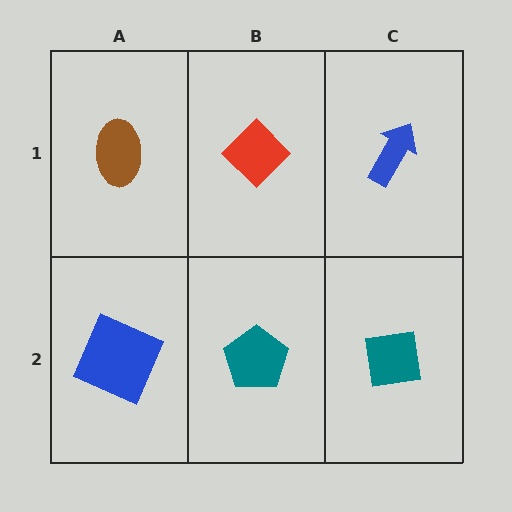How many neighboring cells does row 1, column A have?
2.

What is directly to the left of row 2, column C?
A teal pentagon.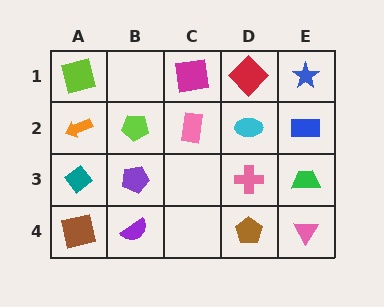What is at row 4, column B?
A purple semicircle.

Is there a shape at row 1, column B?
No, that cell is empty.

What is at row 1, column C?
A magenta square.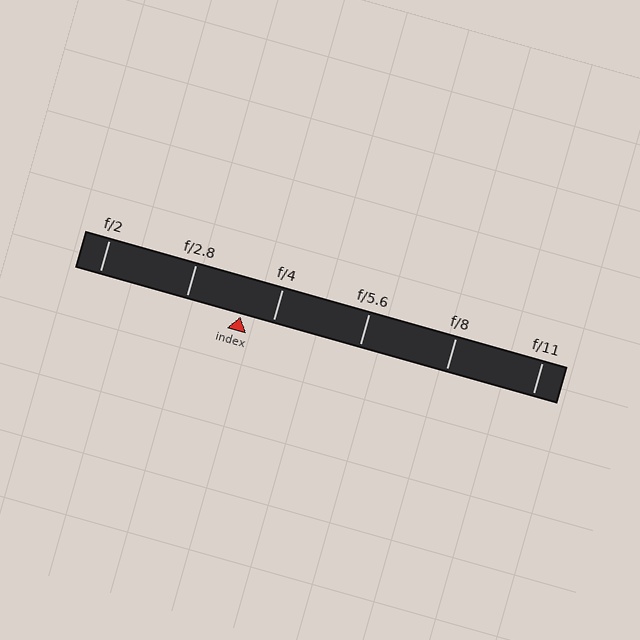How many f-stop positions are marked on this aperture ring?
There are 6 f-stop positions marked.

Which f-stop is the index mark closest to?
The index mark is closest to f/4.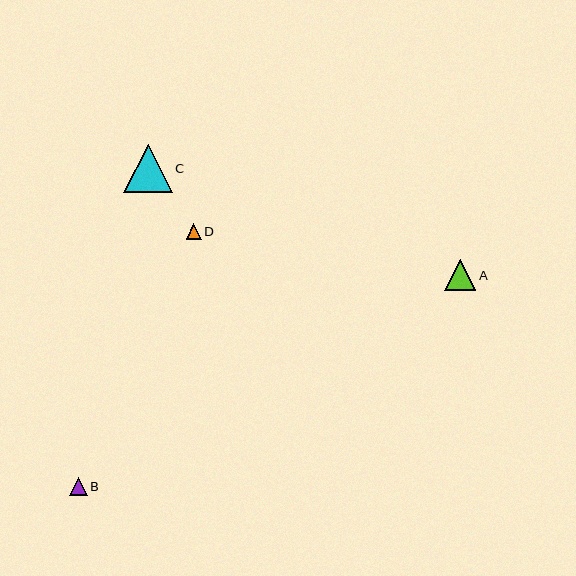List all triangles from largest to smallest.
From largest to smallest: C, A, B, D.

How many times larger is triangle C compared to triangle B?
Triangle C is approximately 2.7 times the size of triangle B.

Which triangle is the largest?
Triangle C is the largest with a size of approximately 48 pixels.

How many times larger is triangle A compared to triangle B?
Triangle A is approximately 1.7 times the size of triangle B.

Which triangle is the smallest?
Triangle D is the smallest with a size of approximately 15 pixels.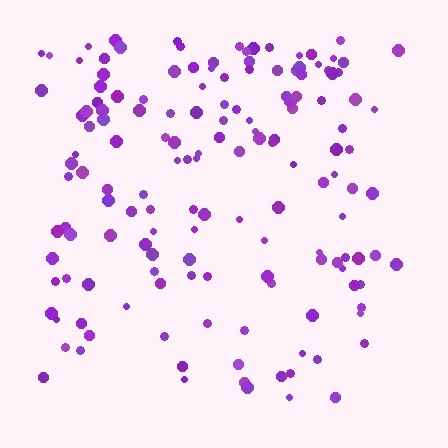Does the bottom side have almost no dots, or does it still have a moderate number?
Still a moderate number, just noticeably fewer than the top.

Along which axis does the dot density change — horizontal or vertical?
Vertical.